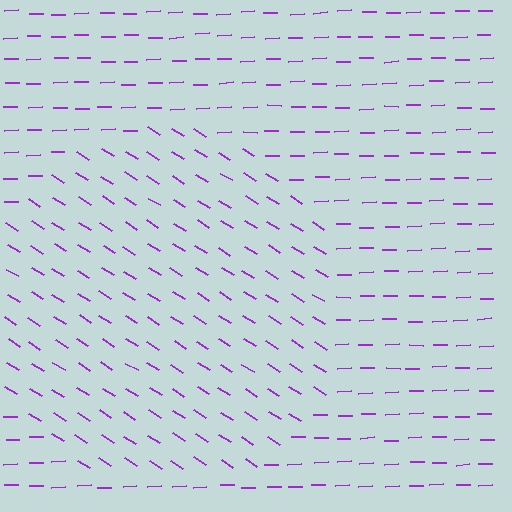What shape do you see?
I see a circle.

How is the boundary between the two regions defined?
The boundary is defined purely by a change in line orientation (approximately 34 degrees difference). All lines are the same color and thickness.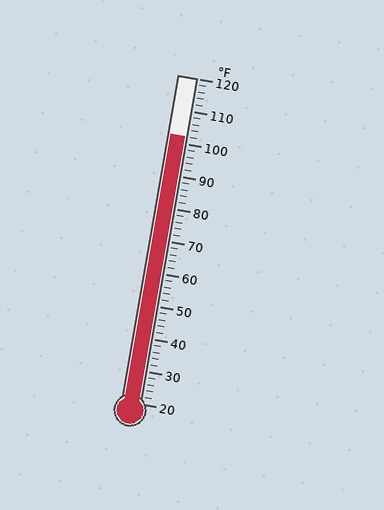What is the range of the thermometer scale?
The thermometer scale ranges from 20°F to 120°F.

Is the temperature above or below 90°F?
The temperature is above 90°F.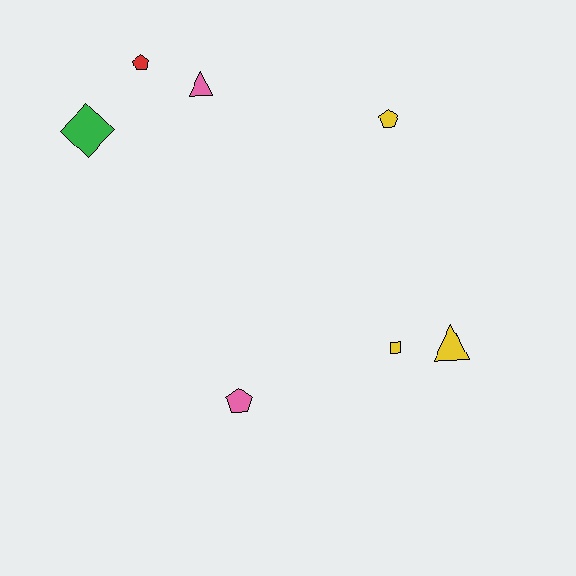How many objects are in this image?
There are 7 objects.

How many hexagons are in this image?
There are no hexagons.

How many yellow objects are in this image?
There are 3 yellow objects.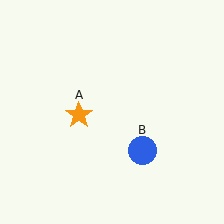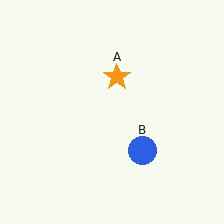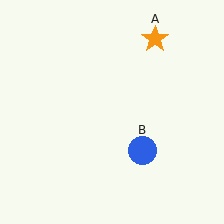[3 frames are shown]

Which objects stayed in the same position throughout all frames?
Blue circle (object B) remained stationary.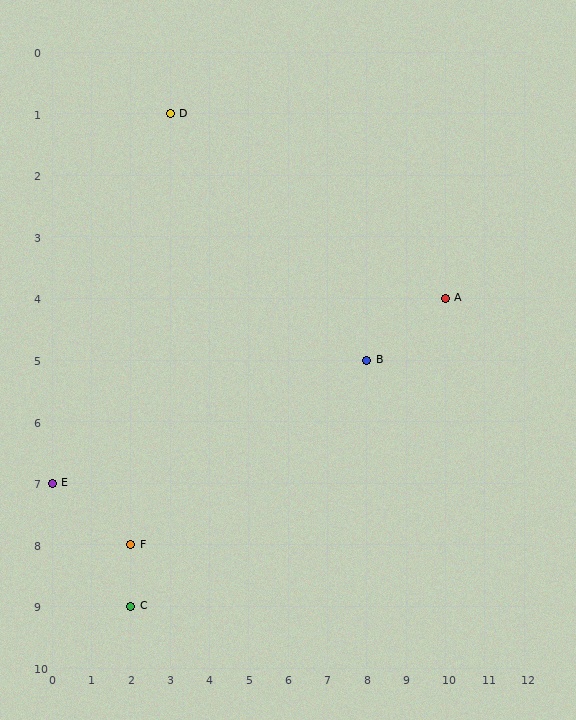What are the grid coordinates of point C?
Point C is at grid coordinates (2, 9).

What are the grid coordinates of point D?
Point D is at grid coordinates (3, 1).